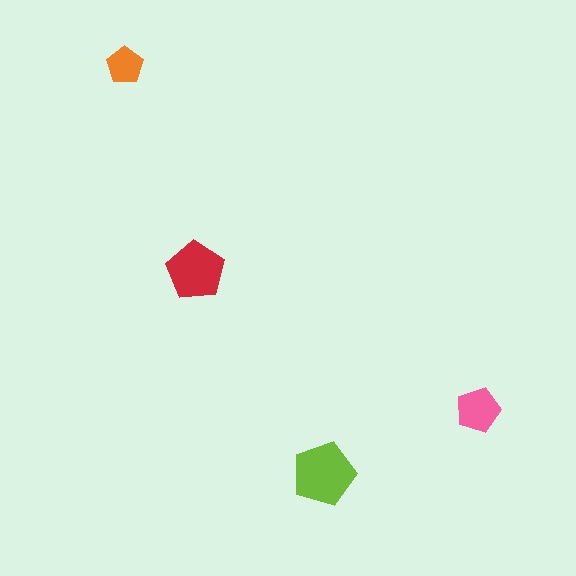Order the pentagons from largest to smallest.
the lime one, the red one, the pink one, the orange one.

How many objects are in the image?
There are 4 objects in the image.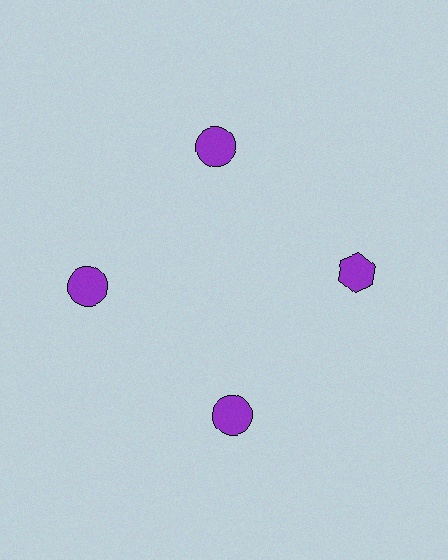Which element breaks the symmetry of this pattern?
The purple hexagon at roughly the 3 o'clock position breaks the symmetry. All other shapes are purple circles.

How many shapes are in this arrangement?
There are 4 shapes arranged in a ring pattern.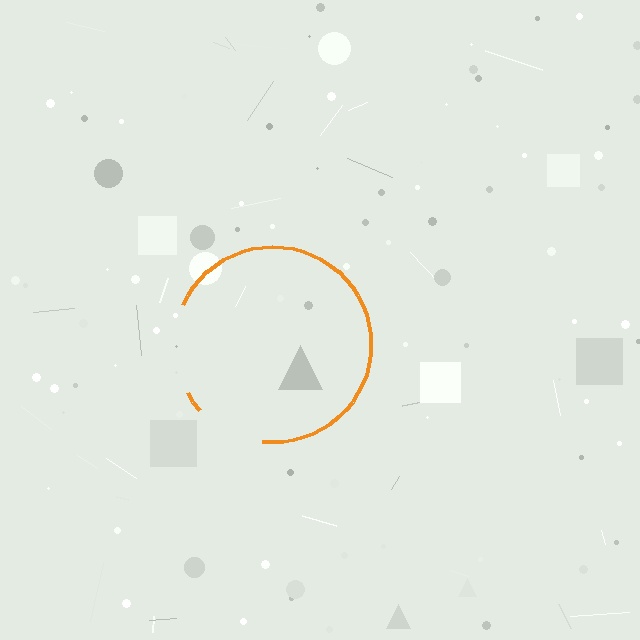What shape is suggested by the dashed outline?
The dashed outline suggests a circle.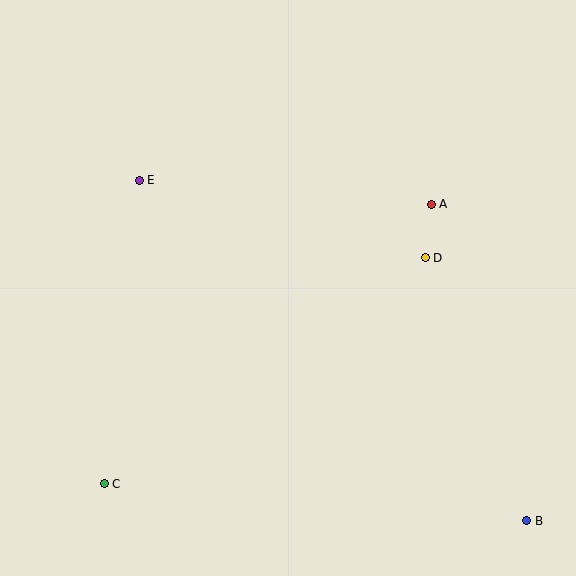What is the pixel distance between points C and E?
The distance between C and E is 305 pixels.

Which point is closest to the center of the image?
Point D at (425, 258) is closest to the center.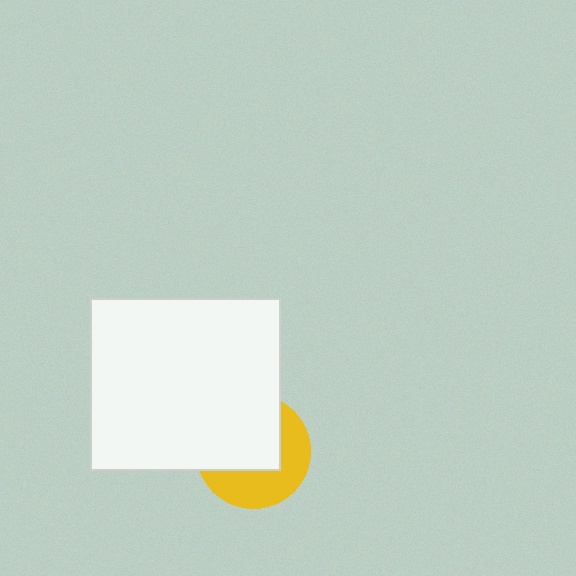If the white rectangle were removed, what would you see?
You would see the complete yellow circle.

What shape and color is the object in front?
The object in front is a white rectangle.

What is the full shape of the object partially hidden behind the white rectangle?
The partially hidden object is a yellow circle.